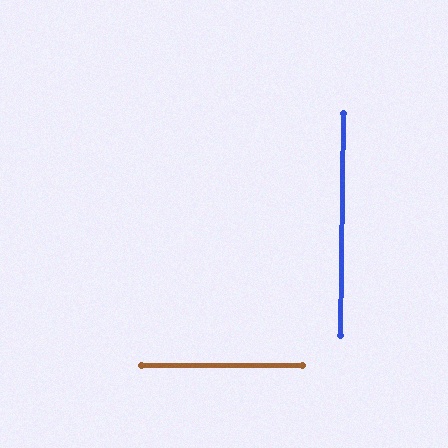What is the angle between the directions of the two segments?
Approximately 89 degrees.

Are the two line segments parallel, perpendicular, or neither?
Perpendicular — they meet at approximately 89°.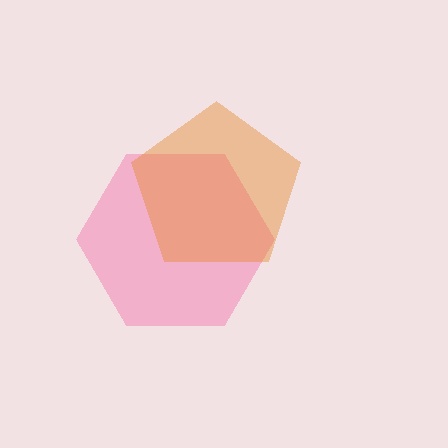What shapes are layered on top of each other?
The layered shapes are: a pink hexagon, an orange pentagon.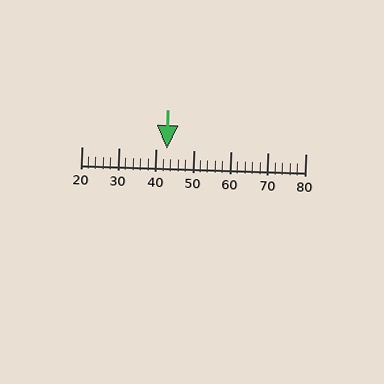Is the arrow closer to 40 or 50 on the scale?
The arrow is closer to 40.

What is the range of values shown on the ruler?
The ruler shows values from 20 to 80.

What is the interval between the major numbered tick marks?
The major tick marks are spaced 10 units apart.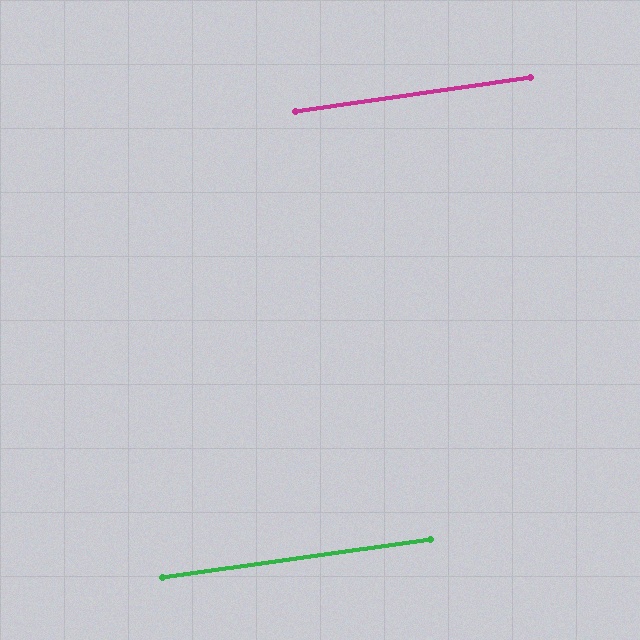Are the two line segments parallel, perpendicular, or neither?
Parallel — their directions differ by only 0.1°.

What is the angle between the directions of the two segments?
Approximately 0 degrees.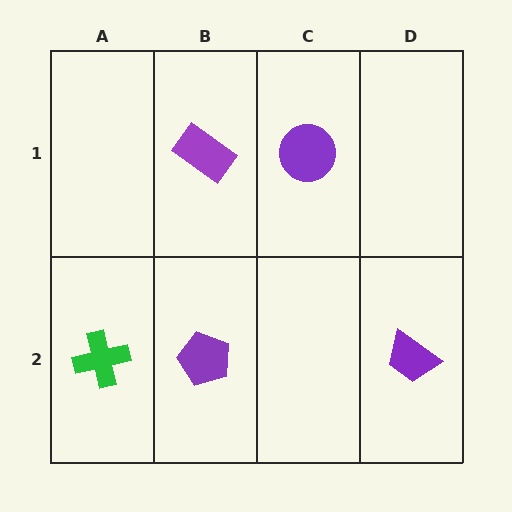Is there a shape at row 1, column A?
No, that cell is empty.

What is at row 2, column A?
A green cross.